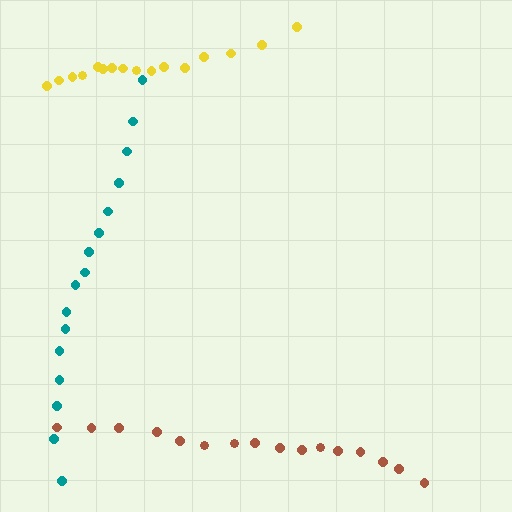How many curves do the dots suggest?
There are 3 distinct paths.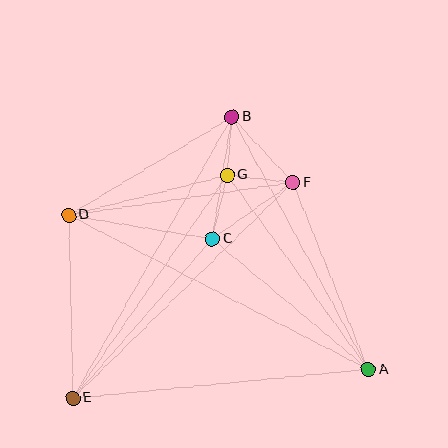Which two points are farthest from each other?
Points A and D are farthest from each other.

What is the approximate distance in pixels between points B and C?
The distance between B and C is approximately 124 pixels.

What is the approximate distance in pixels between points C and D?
The distance between C and D is approximately 146 pixels.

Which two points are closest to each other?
Points B and G are closest to each other.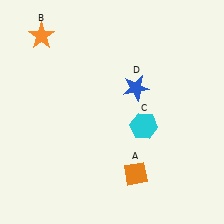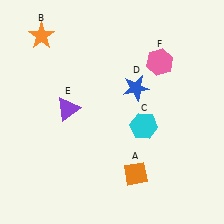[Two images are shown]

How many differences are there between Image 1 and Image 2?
There are 2 differences between the two images.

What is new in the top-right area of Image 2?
A pink hexagon (F) was added in the top-right area of Image 2.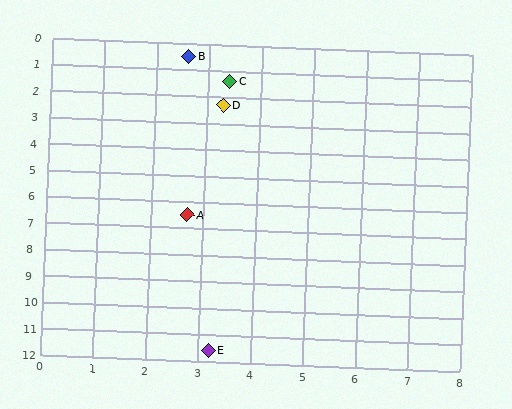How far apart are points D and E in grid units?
Points D and E are about 9.3 grid units apart.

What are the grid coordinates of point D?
Point D is at approximately (3.3, 2.3).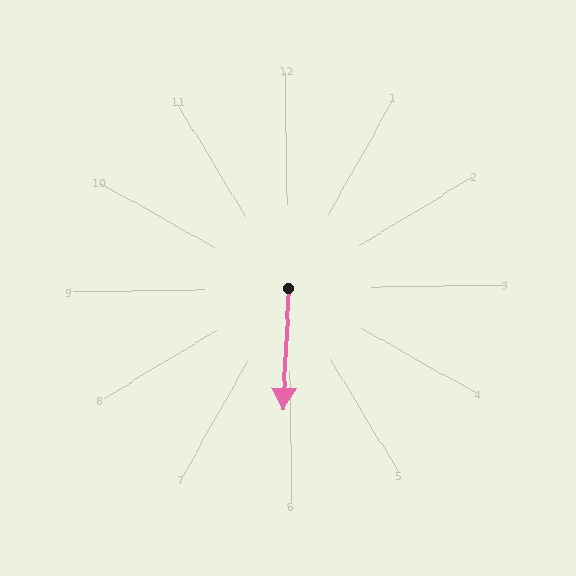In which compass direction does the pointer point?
South.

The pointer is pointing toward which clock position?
Roughly 6 o'clock.